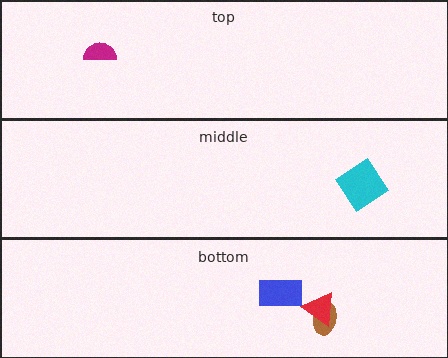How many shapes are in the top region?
1.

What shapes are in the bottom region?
The brown ellipse, the blue rectangle, the red triangle.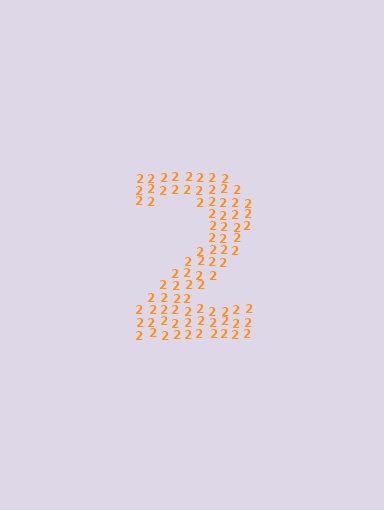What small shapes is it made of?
It is made of small digit 2's.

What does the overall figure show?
The overall figure shows the digit 2.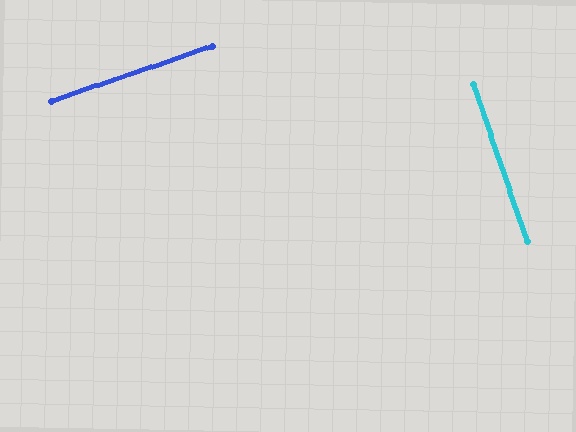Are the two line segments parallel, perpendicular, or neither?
Perpendicular — they meet at approximately 90°.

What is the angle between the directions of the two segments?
Approximately 90 degrees.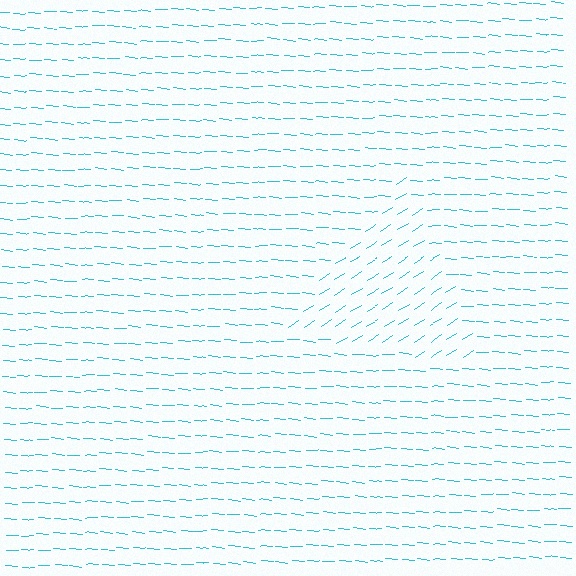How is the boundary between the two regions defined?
The boundary is defined purely by a change in line orientation (approximately 37 degrees difference). All lines are the same color and thickness.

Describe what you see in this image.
The image is filled with small cyan line segments. A triangle region in the image has lines oriented differently from the surrounding lines, creating a visible texture boundary.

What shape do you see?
I see a triangle.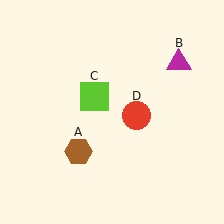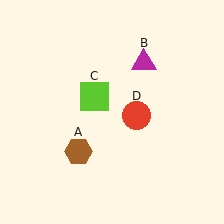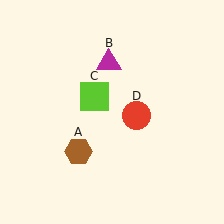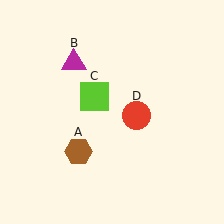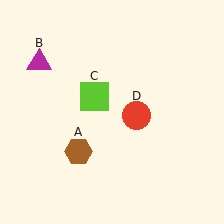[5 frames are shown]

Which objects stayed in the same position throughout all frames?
Brown hexagon (object A) and lime square (object C) and red circle (object D) remained stationary.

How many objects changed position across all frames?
1 object changed position: magenta triangle (object B).